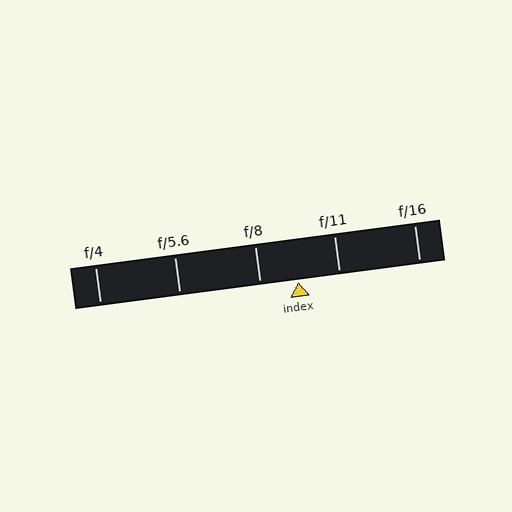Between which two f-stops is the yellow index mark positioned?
The index mark is between f/8 and f/11.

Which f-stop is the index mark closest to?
The index mark is closest to f/8.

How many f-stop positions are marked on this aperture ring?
There are 5 f-stop positions marked.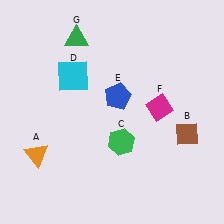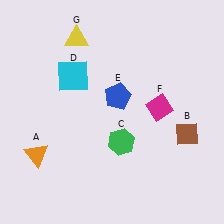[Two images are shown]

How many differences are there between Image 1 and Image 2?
There is 1 difference between the two images.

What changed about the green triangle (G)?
In Image 1, G is green. In Image 2, it changed to yellow.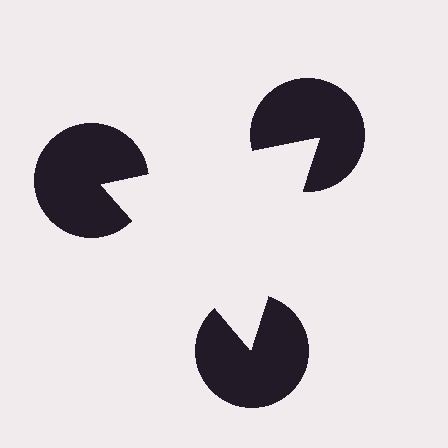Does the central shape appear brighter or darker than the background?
It typically appears slightly brighter than the background, even though no actual brightness change is drawn.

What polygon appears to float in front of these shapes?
An illusory triangle — its edges are inferred from the aligned wedge cuts in the pac-man discs, not physically drawn.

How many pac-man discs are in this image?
There are 3 — one at each vertex of the illusory triangle.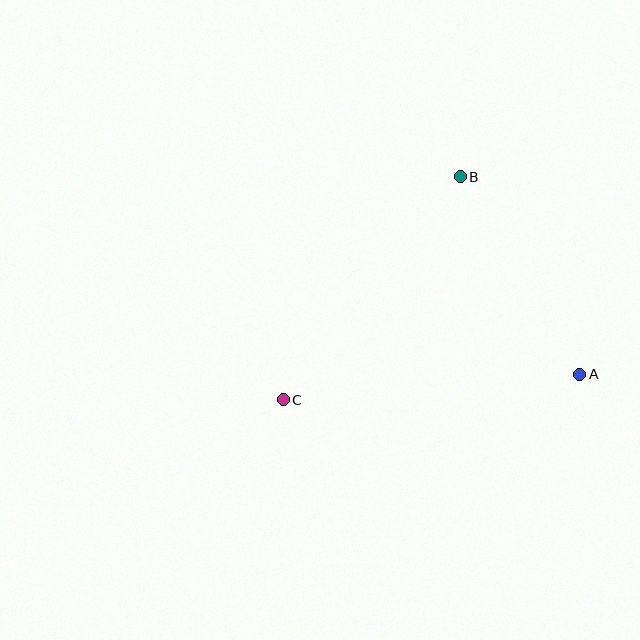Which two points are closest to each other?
Points A and B are closest to each other.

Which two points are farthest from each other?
Points A and C are farthest from each other.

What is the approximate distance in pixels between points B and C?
The distance between B and C is approximately 285 pixels.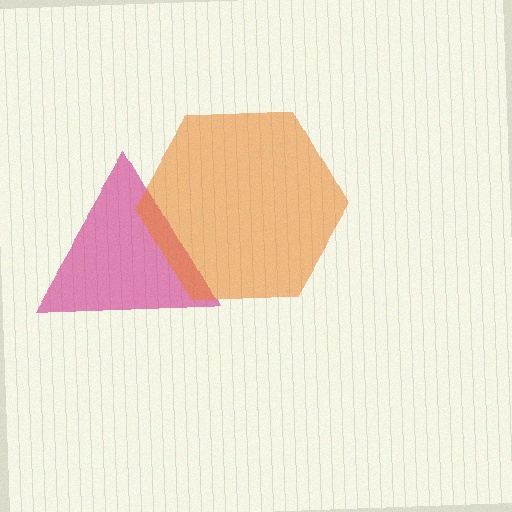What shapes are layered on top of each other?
The layered shapes are: a magenta triangle, an orange hexagon.